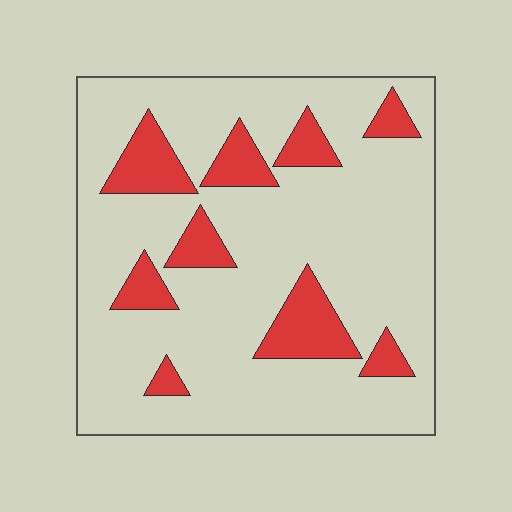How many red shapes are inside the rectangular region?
9.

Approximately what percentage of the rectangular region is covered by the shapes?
Approximately 20%.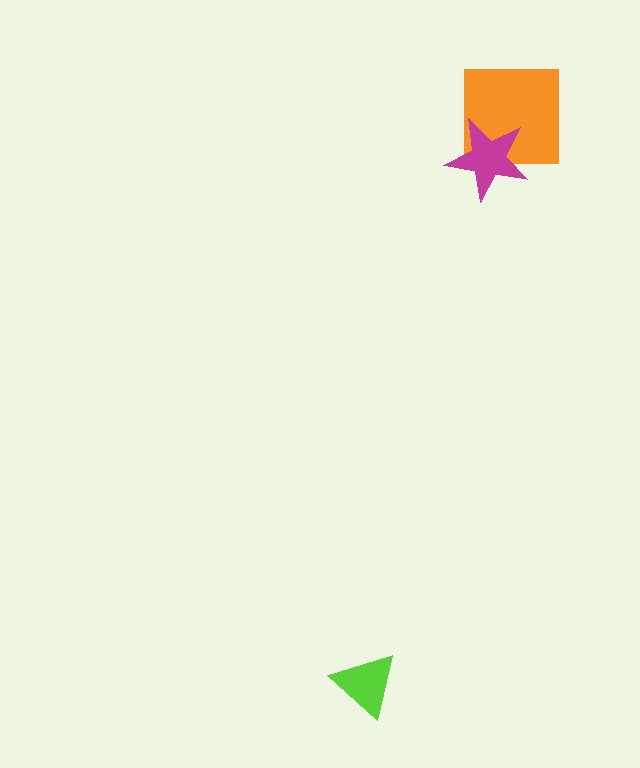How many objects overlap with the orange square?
1 object overlaps with the orange square.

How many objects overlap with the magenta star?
1 object overlaps with the magenta star.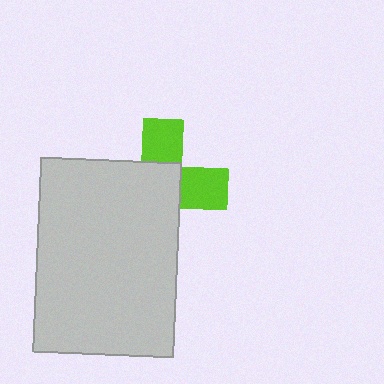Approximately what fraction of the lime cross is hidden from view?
Roughly 61% of the lime cross is hidden behind the light gray rectangle.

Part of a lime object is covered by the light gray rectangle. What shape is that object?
It is a cross.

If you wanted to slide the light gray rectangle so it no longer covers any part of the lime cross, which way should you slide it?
Slide it toward the lower-left — that is the most direct way to separate the two shapes.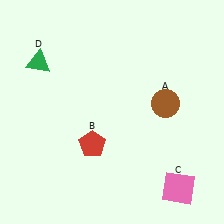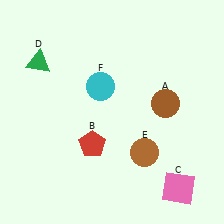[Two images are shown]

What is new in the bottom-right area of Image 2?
A brown circle (E) was added in the bottom-right area of Image 2.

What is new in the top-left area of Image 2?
A cyan circle (F) was added in the top-left area of Image 2.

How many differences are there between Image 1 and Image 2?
There are 2 differences between the two images.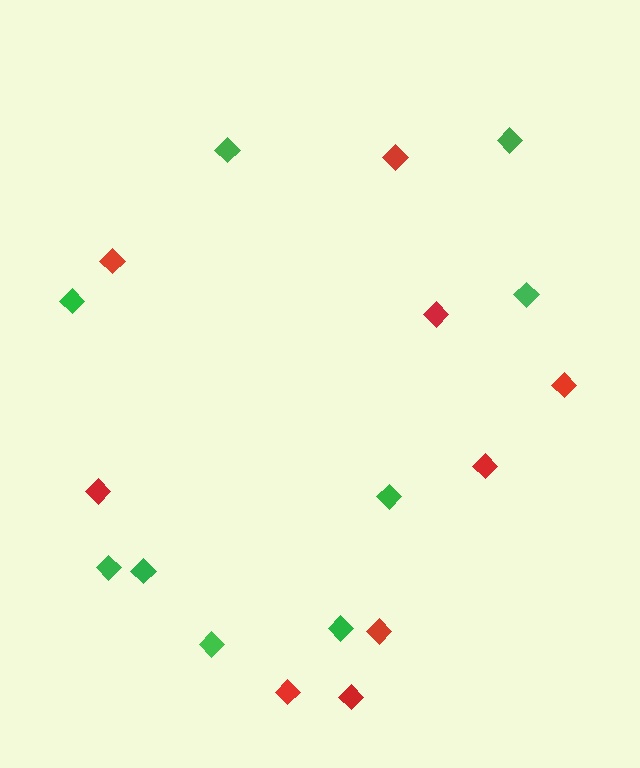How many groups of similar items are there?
There are 2 groups: one group of green diamonds (9) and one group of red diamonds (9).